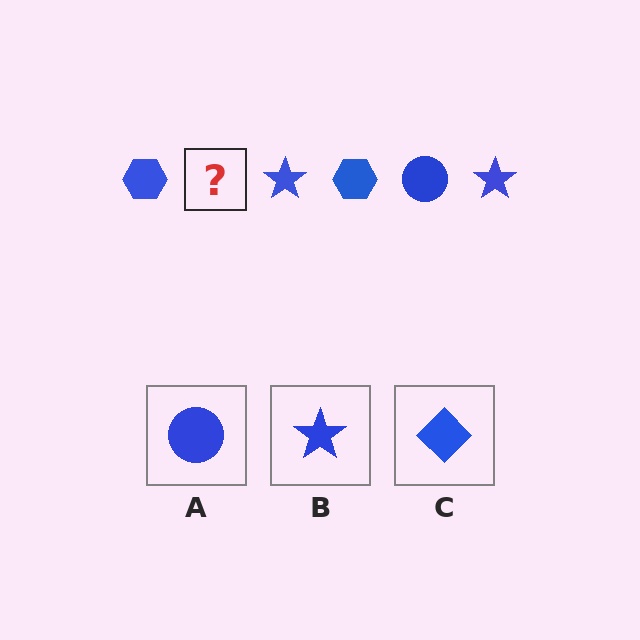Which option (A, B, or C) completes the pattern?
A.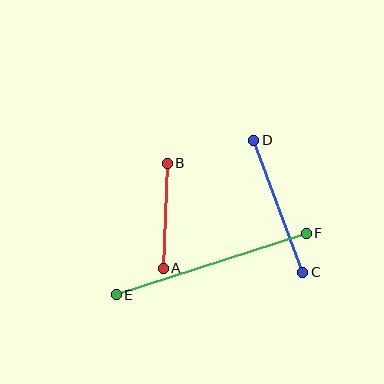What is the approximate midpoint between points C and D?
The midpoint is at approximately (278, 206) pixels.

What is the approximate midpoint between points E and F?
The midpoint is at approximately (211, 264) pixels.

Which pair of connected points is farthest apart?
Points E and F are farthest apart.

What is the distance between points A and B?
The distance is approximately 105 pixels.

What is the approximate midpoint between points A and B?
The midpoint is at approximately (165, 216) pixels.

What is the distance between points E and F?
The distance is approximately 199 pixels.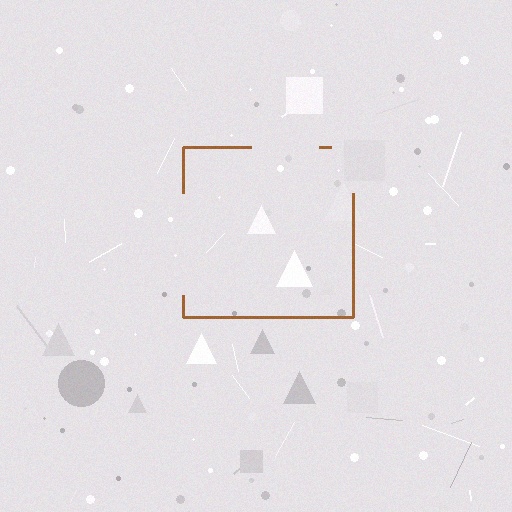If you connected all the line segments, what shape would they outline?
They would outline a square.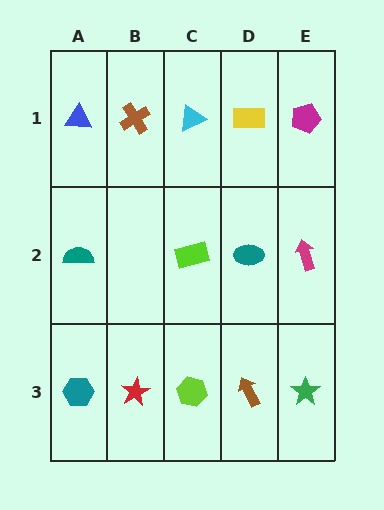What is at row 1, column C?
A cyan triangle.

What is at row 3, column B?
A red star.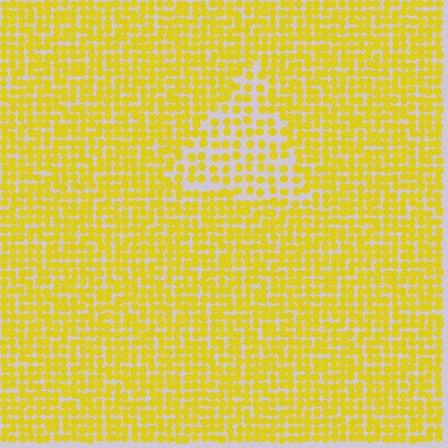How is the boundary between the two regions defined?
The boundary is defined by a change in element density (approximately 1.8x ratio). All elements are the same color, size, and shape.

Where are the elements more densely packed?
The elements are more densely packed outside the triangle boundary.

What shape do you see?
I see a triangle.